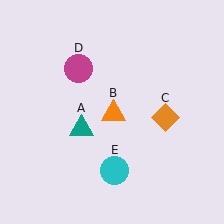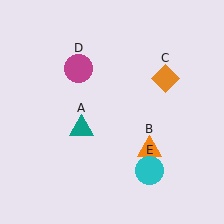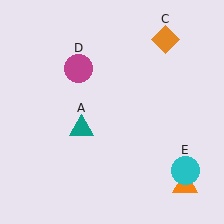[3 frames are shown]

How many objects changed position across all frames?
3 objects changed position: orange triangle (object B), orange diamond (object C), cyan circle (object E).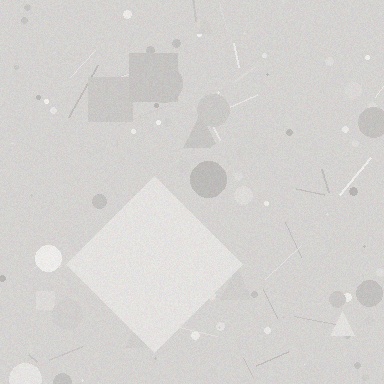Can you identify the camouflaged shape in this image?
The camouflaged shape is a diamond.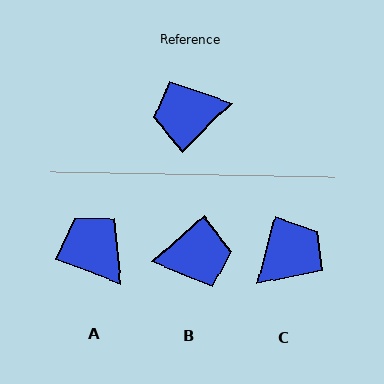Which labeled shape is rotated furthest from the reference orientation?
B, about 177 degrees away.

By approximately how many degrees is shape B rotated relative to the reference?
Approximately 177 degrees counter-clockwise.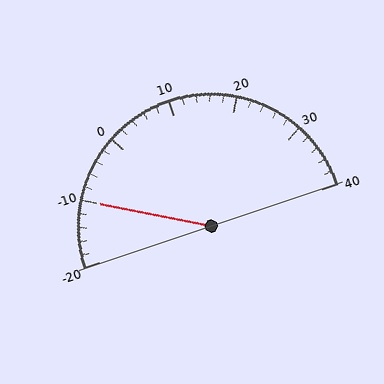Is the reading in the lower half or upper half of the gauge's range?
The reading is in the lower half of the range (-20 to 40).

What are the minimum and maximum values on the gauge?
The gauge ranges from -20 to 40.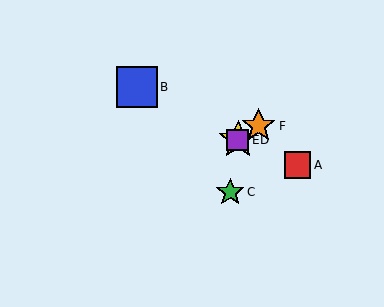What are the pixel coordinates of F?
Object F is at (258, 126).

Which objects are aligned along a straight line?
Objects D, E, F are aligned along a straight line.